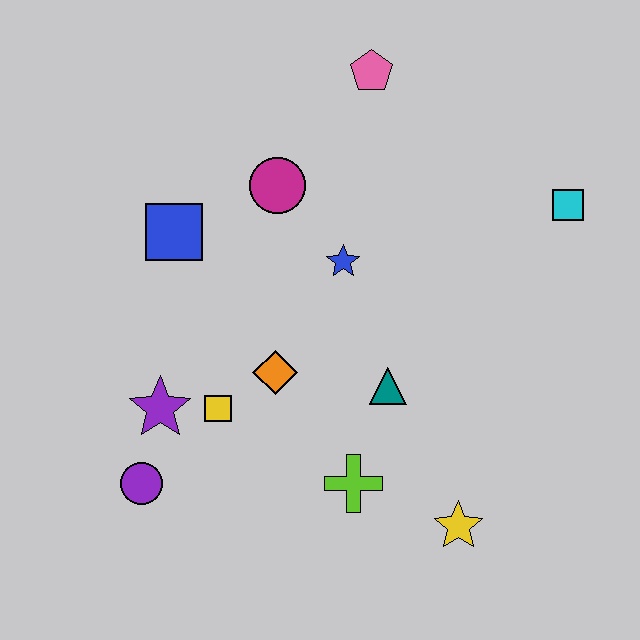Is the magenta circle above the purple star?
Yes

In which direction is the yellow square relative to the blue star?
The yellow square is below the blue star.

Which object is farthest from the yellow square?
The cyan square is farthest from the yellow square.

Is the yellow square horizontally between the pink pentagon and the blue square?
Yes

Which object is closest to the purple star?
The yellow square is closest to the purple star.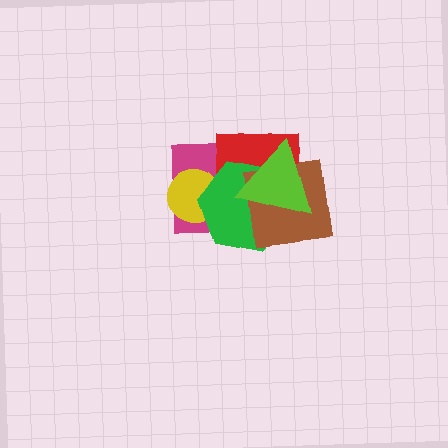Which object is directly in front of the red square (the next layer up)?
The green hexagon is directly in front of the red square.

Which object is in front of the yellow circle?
The green hexagon is in front of the yellow circle.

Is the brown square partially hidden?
Yes, it is partially covered by another shape.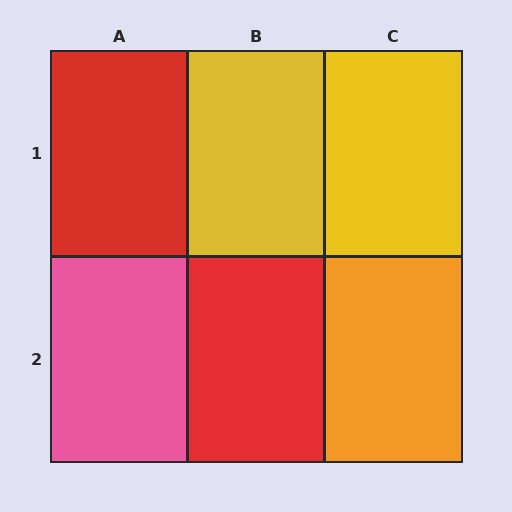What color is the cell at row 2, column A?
Pink.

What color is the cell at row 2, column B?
Red.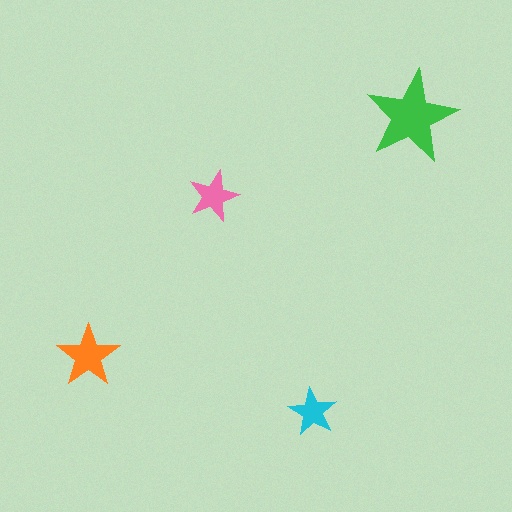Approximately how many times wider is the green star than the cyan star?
About 2 times wider.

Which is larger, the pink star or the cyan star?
The pink one.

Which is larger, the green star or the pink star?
The green one.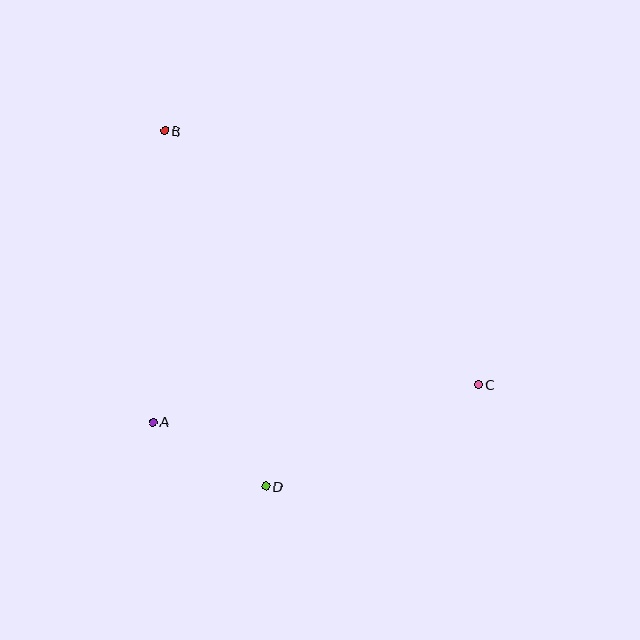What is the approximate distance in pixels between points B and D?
The distance between B and D is approximately 370 pixels.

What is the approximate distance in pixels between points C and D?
The distance between C and D is approximately 235 pixels.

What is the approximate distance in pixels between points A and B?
The distance between A and B is approximately 292 pixels.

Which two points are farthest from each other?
Points B and C are farthest from each other.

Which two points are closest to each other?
Points A and D are closest to each other.